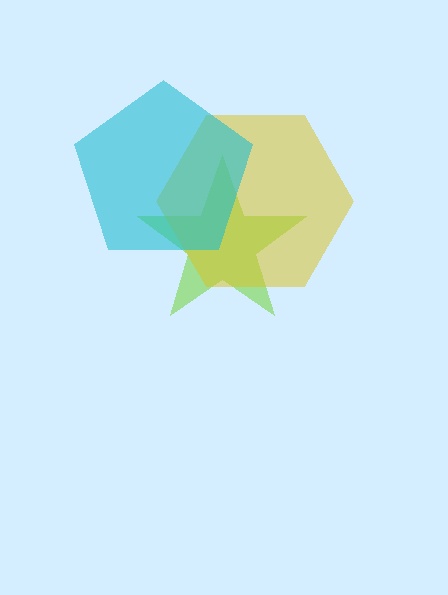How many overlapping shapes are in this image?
There are 3 overlapping shapes in the image.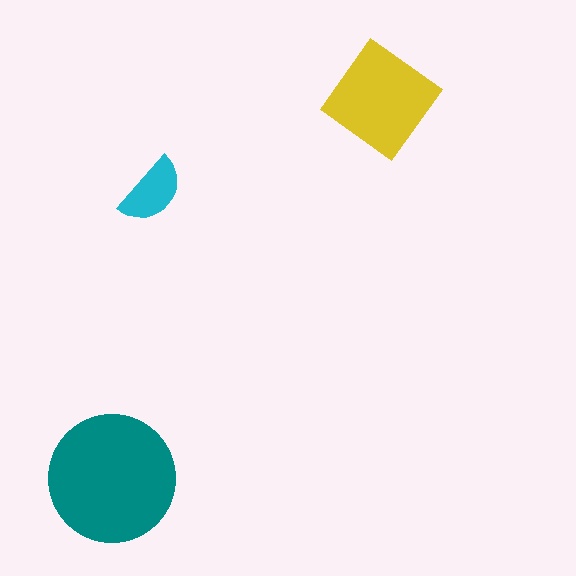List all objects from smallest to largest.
The cyan semicircle, the yellow diamond, the teal circle.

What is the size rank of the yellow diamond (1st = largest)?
2nd.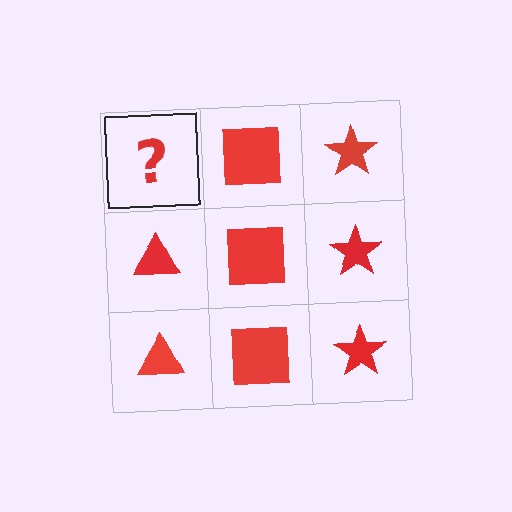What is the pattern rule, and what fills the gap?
The rule is that each column has a consistent shape. The gap should be filled with a red triangle.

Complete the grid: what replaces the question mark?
The question mark should be replaced with a red triangle.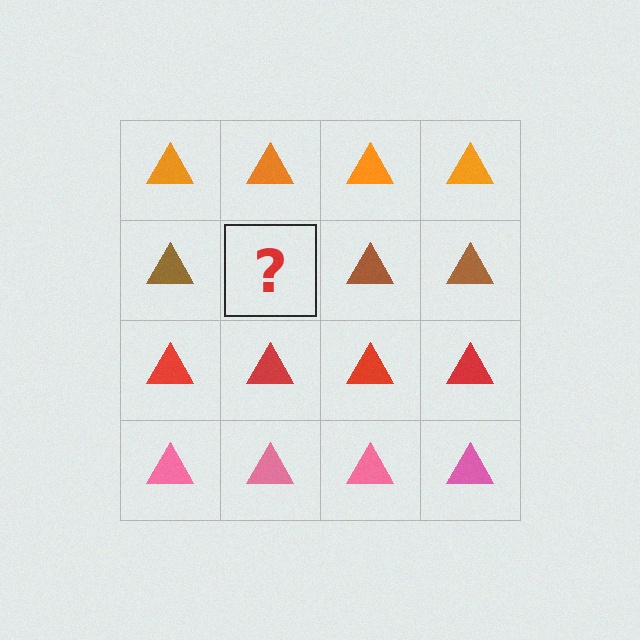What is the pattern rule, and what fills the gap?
The rule is that each row has a consistent color. The gap should be filled with a brown triangle.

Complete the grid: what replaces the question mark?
The question mark should be replaced with a brown triangle.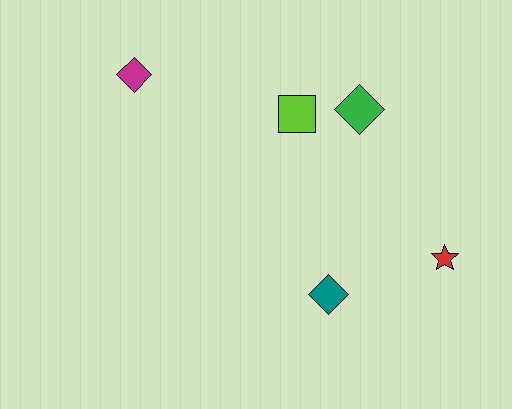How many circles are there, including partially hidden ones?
There are no circles.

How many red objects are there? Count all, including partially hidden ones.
There is 1 red object.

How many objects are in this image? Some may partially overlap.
There are 5 objects.